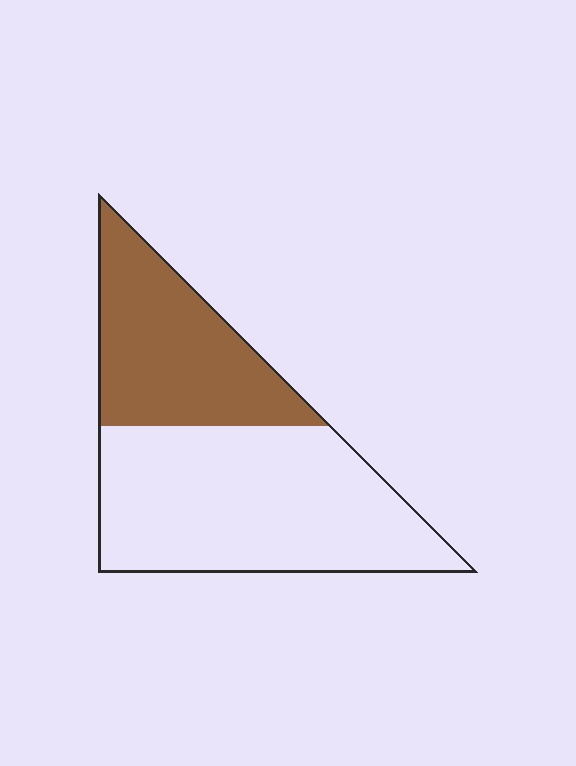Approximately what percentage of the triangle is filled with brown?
Approximately 40%.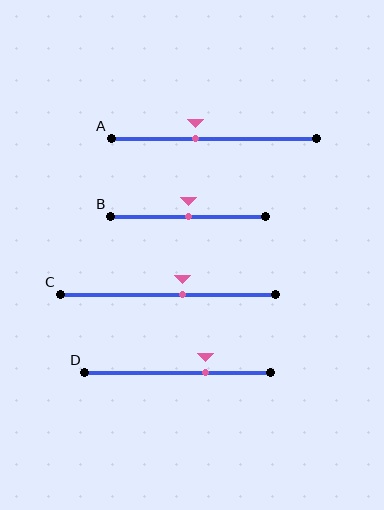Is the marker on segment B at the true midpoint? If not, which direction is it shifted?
Yes, the marker on segment B is at the true midpoint.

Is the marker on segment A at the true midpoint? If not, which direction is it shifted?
No, the marker on segment A is shifted to the left by about 9% of the segment length.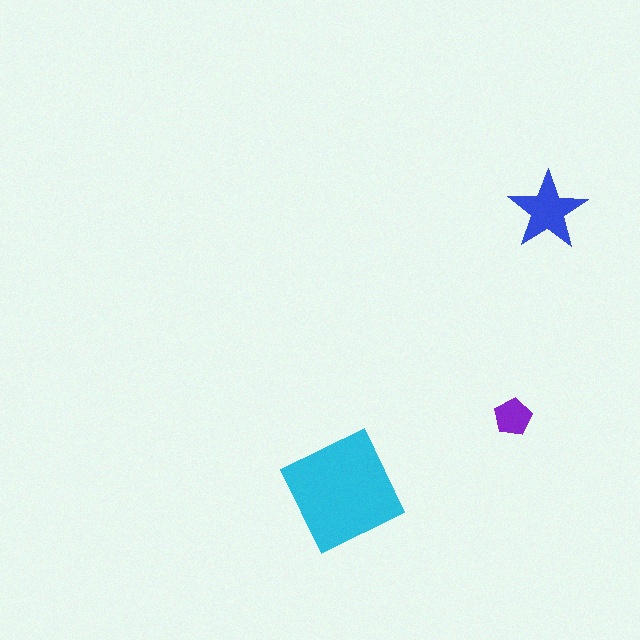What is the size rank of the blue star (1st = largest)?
2nd.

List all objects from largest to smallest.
The cyan square, the blue star, the purple pentagon.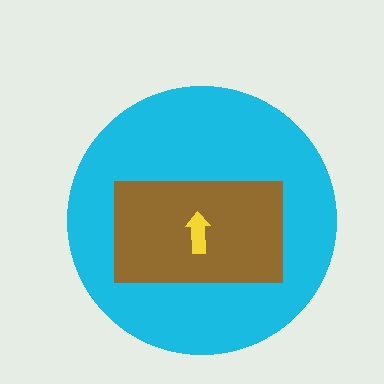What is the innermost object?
The yellow arrow.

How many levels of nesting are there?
3.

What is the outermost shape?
The cyan circle.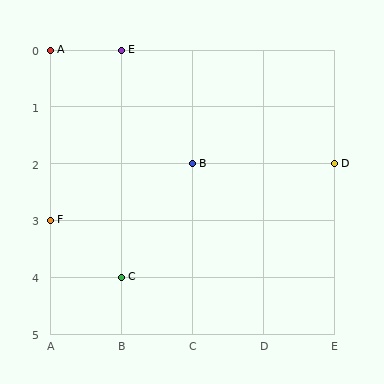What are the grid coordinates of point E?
Point E is at grid coordinates (B, 0).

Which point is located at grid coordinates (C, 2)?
Point B is at (C, 2).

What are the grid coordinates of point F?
Point F is at grid coordinates (A, 3).